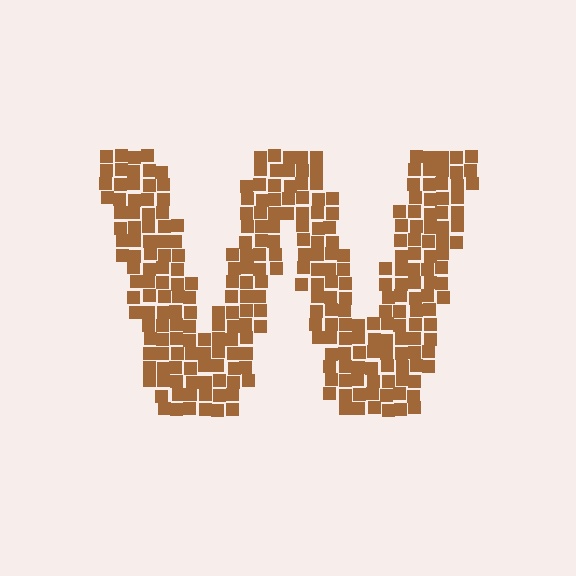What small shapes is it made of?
It is made of small squares.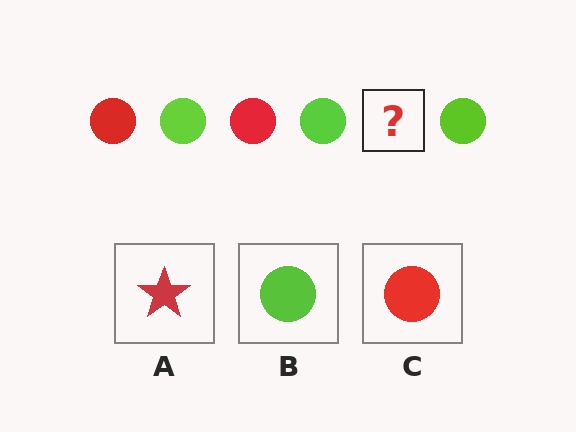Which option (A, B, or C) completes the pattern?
C.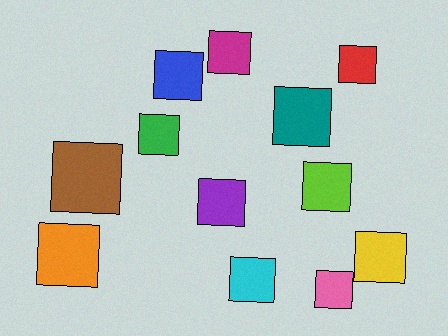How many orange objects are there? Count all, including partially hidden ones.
There is 1 orange object.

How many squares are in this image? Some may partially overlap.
There are 12 squares.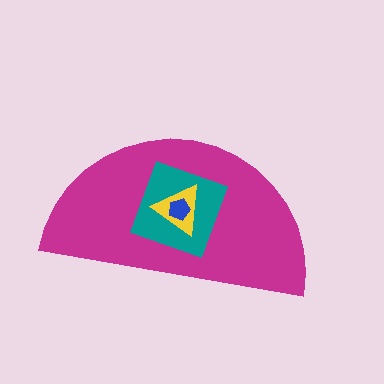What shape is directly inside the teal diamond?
The yellow triangle.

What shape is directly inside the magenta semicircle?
The teal diamond.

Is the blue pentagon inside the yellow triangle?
Yes.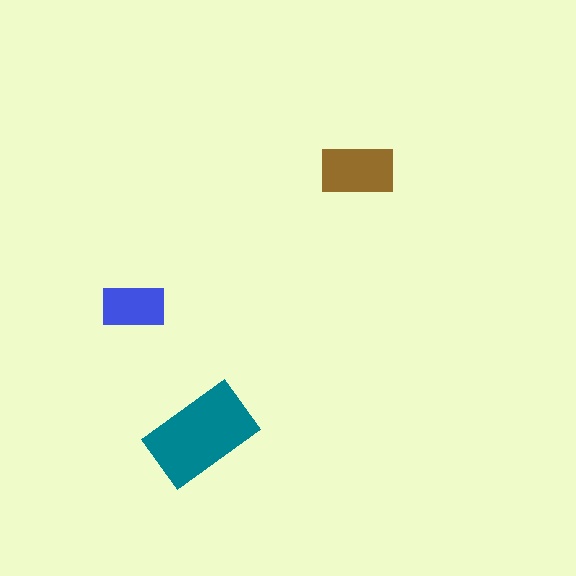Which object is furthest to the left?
The blue rectangle is leftmost.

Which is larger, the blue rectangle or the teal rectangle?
The teal one.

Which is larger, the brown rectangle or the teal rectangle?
The teal one.